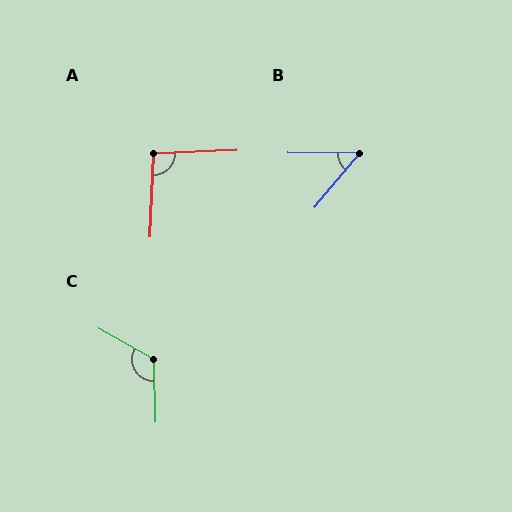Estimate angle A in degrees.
Approximately 95 degrees.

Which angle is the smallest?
B, at approximately 50 degrees.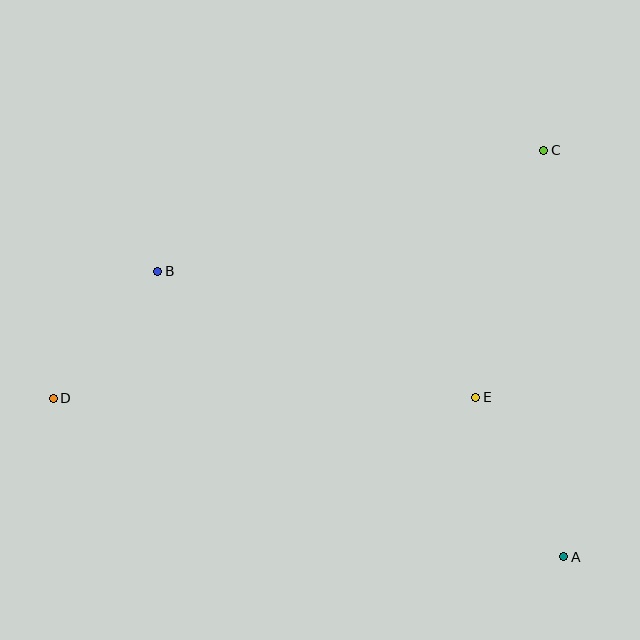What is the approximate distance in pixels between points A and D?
The distance between A and D is approximately 534 pixels.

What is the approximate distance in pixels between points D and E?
The distance between D and E is approximately 423 pixels.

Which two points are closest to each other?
Points B and D are closest to each other.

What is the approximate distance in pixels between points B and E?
The distance between B and E is approximately 342 pixels.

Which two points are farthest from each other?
Points C and D are farthest from each other.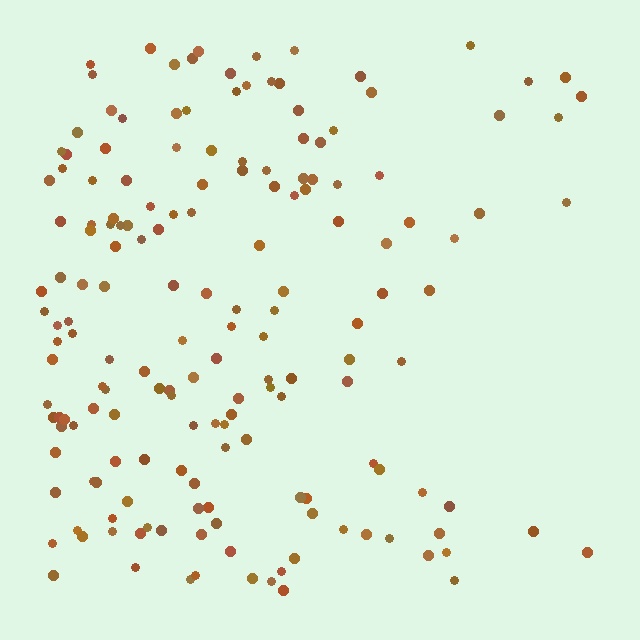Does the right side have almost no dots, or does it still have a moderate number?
Still a moderate number, just noticeably fewer than the left.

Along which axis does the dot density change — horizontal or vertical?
Horizontal.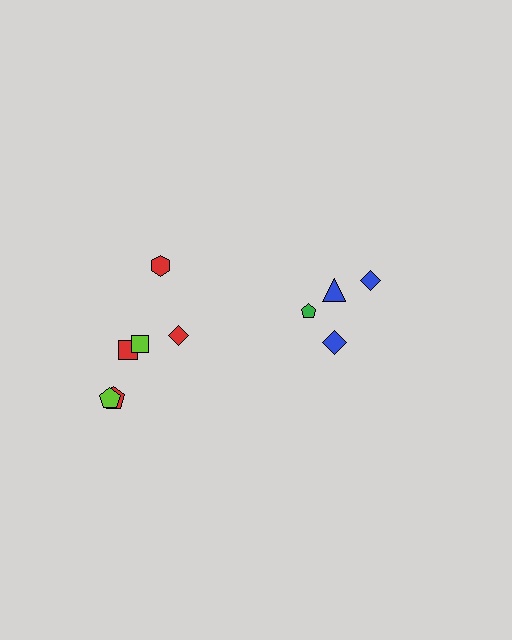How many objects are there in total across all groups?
There are 10 objects.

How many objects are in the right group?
There are 4 objects.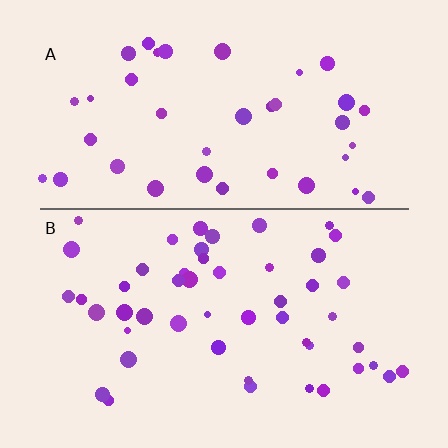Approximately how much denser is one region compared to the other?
Approximately 1.3× — region B over region A.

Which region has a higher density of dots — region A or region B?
B (the bottom).